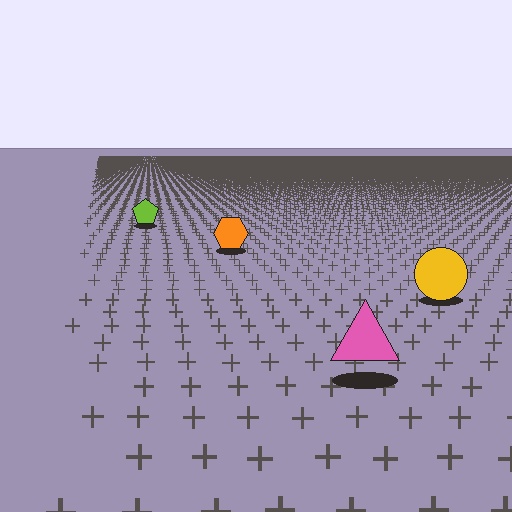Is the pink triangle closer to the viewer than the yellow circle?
Yes. The pink triangle is closer — you can tell from the texture gradient: the ground texture is coarser near it.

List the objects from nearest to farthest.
From nearest to farthest: the pink triangle, the yellow circle, the orange hexagon, the lime pentagon.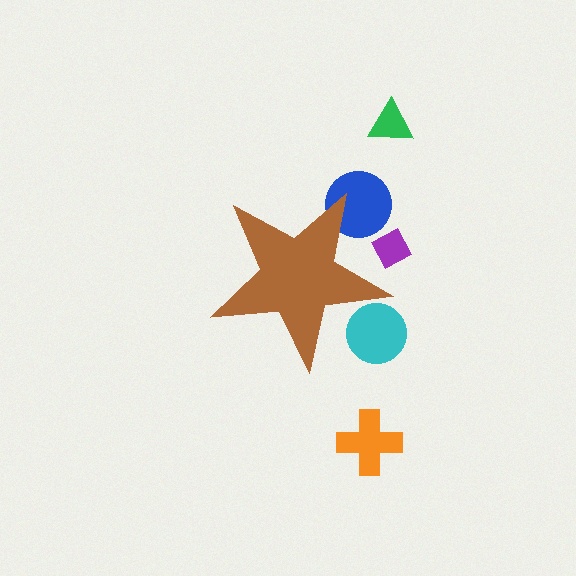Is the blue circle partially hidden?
Yes, the blue circle is partially hidden behind the brown star.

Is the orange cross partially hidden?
No, the orange cross is fully visible.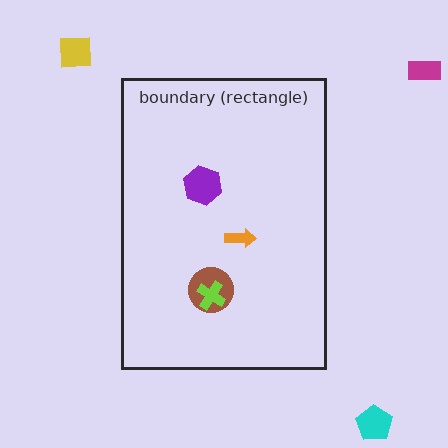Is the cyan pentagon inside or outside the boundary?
Outside.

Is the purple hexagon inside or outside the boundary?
Inside.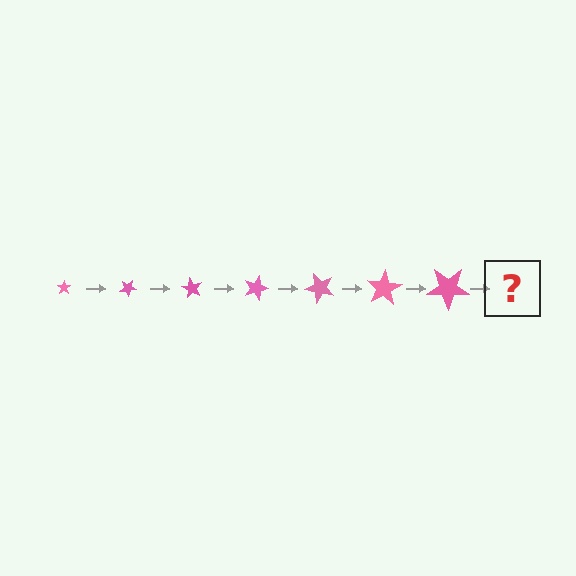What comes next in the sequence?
The next element should be a star, larger than the previous one and rotated 210 degrees from the start.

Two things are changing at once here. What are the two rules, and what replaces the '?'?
The two rules are that the star grows larger each step and it rotates 30 degrees each step. The '?' should be a star, larger than the previous one and rotated 210 degrees from the start.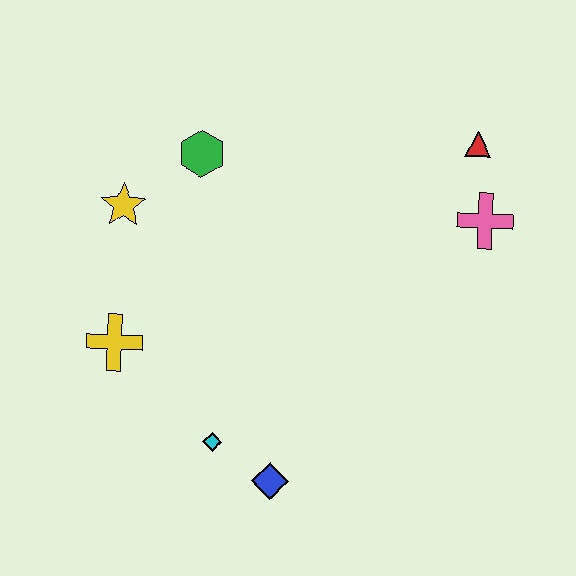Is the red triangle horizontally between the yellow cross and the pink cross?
Yes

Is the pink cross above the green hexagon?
No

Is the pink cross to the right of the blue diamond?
Yes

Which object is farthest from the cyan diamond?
The red triangle is farthest from the cyan diamond.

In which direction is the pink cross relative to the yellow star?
The pink cross is to the right of the yellow star.